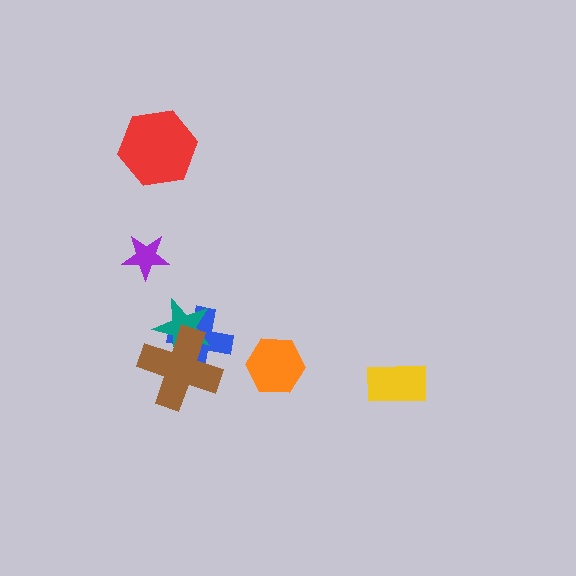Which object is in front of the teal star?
The brown cross is in front of the teal star.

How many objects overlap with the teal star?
2 objects overlap with the teal star.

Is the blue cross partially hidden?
Yes, it is partially covered by another shape.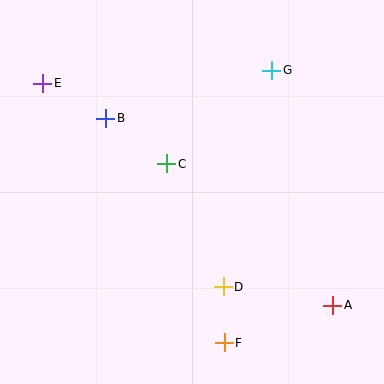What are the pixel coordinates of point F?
Point F is at (224, 343).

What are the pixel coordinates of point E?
Point E is at (43, 83).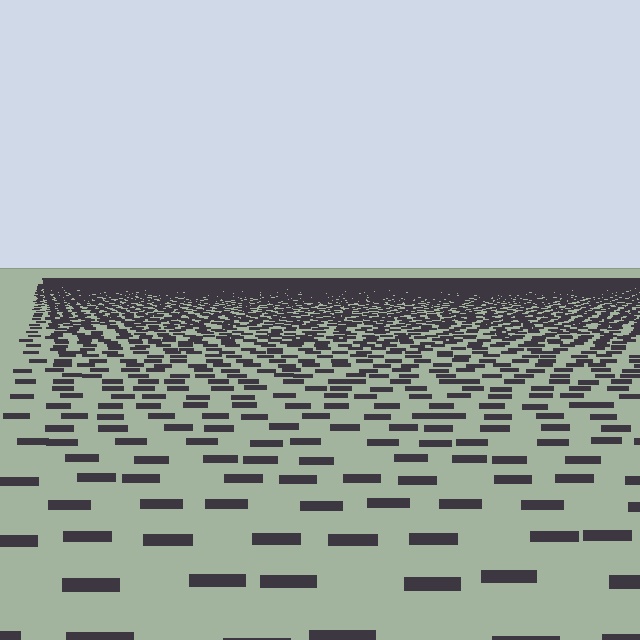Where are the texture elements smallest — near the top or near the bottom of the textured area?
Near the top.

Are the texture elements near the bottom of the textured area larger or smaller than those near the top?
Larger. Near the bottom, elements are closer to the viewer and appear at a bigger on-screen size.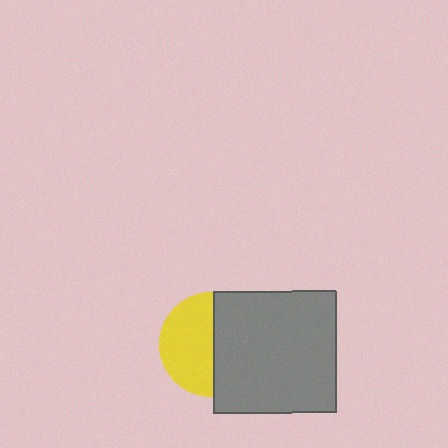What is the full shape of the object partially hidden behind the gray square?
The partially hidden object is a yellow circle.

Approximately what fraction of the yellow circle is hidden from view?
Roughly 49% of the yellow circle is hidden behind the gray square.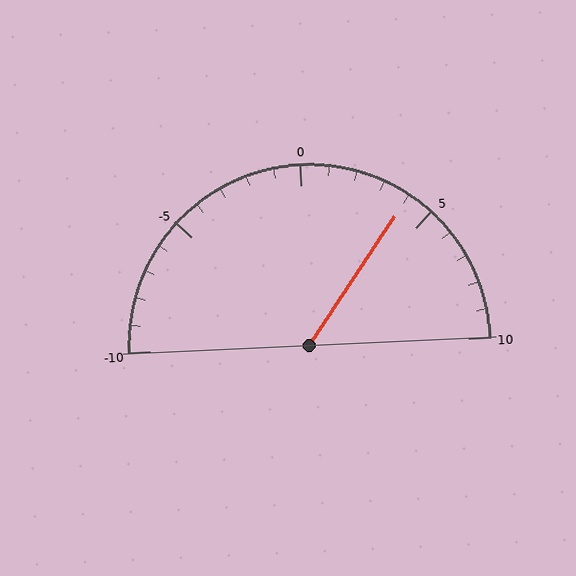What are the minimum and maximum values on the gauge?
The gauge ranges from -10 to 10.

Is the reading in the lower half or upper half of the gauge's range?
The reading is in the upper half of the range (-10 to 10).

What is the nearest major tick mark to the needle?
The nearest major tick mark is 5.